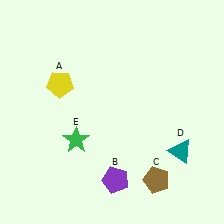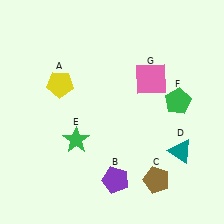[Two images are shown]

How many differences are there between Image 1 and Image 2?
There are 2 differences between the two images.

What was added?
A green pentagon (F), a pink square (G) were added in Image 2.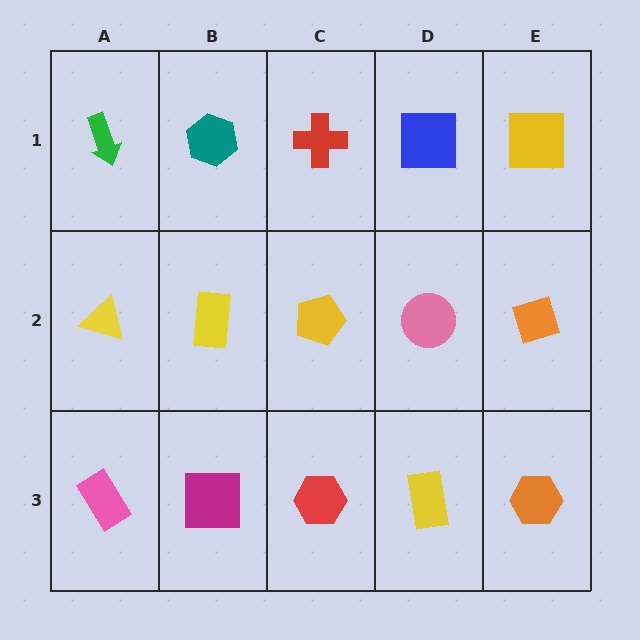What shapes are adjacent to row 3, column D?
A pink circle (row 2, column D), a red hexagon (row 3, column C), an orange hexagon (row 3, column E).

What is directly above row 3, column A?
A yellow triangle.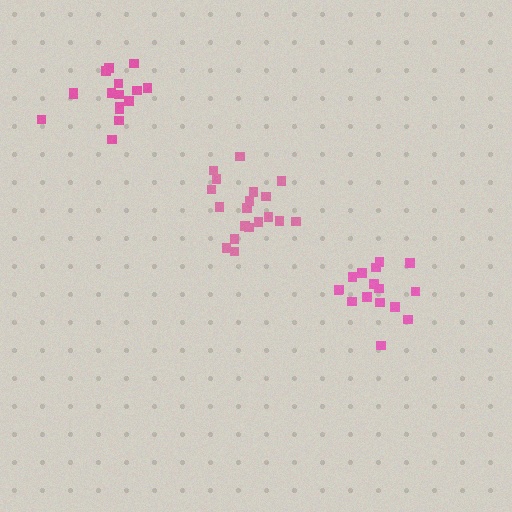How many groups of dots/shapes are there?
There are 3 groups.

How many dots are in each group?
Group 1: 19 dots, Group 2: 16 dots, Group 3: 16 dots (51 total).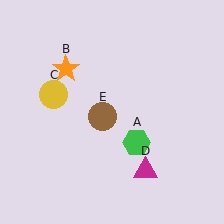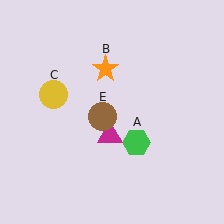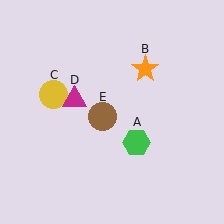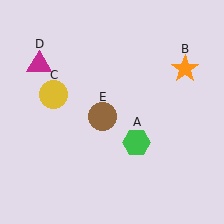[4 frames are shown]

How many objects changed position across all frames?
2 objects changed position: orange star (object B), magenta triangle (object D).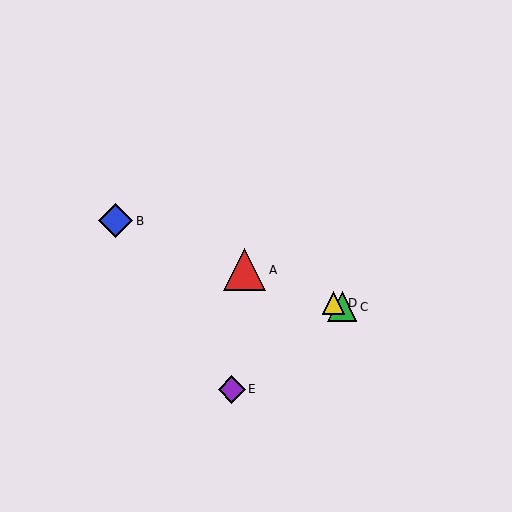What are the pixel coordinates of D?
Object D is at (334, 303).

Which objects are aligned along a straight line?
Objects A, B, C, D are aligned along a straight line.